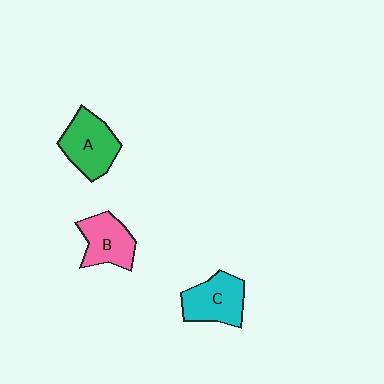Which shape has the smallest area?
Shape B (pink).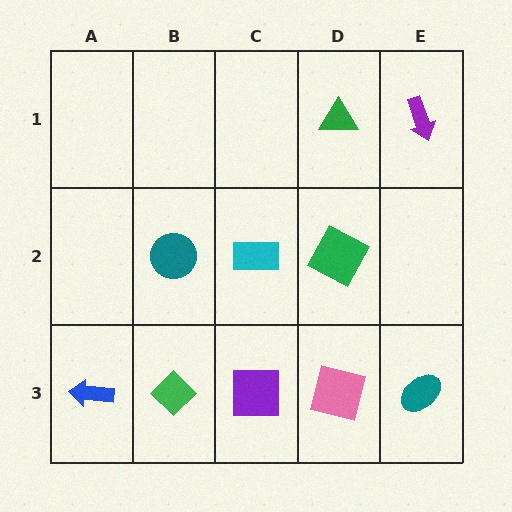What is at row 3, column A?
A blue arrow.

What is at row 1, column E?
A purple arrow.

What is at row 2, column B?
A teal circle.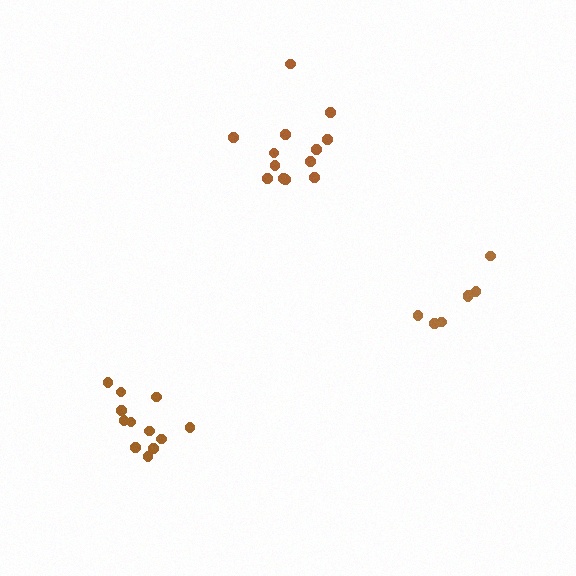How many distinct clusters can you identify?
There are 3 distinct clusters.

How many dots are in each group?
Group 1: 7 dots, Group 2: 12 dots, Group 3: 13 dots (32 total).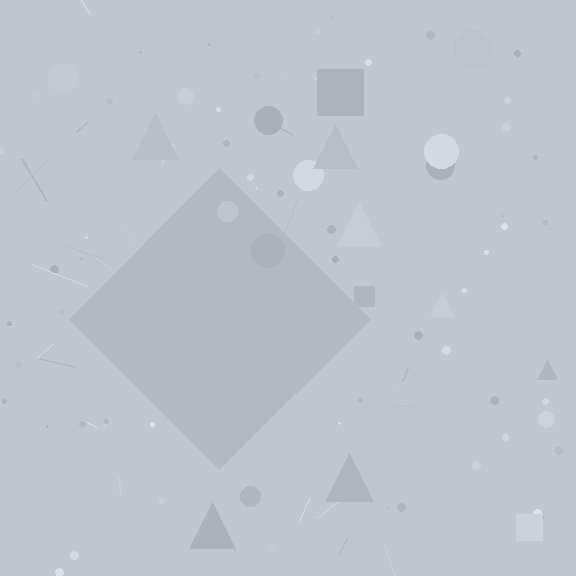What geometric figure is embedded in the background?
A diamond is embedded in the background.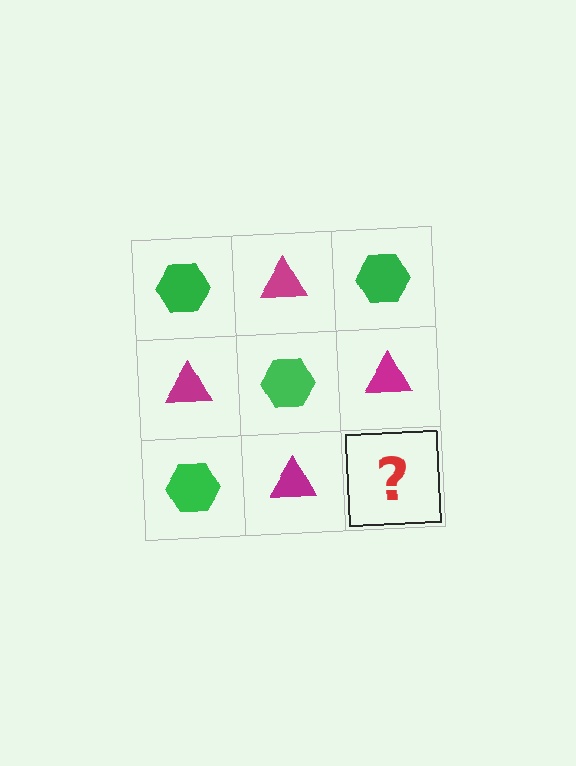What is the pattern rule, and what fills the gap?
The rule is that it alternates green hexagon and magenta triangle in a checkerboard pattern. The gap should be filled with a green hexagon.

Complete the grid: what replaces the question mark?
The question mark should be replaced with a green hexagon.